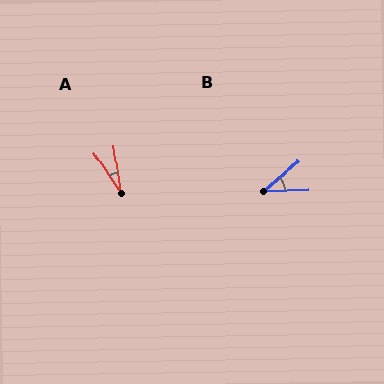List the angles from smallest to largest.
A (25°), B (40°).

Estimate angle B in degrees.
Approximately 40 degrees.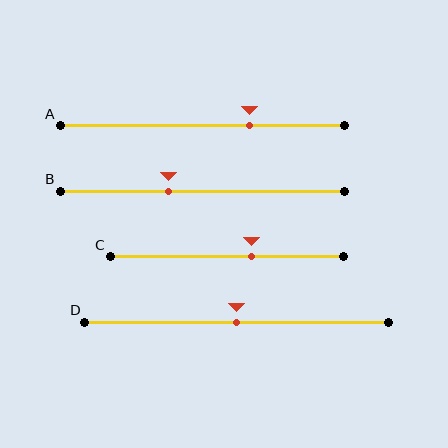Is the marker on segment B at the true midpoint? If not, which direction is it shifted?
No, the marker on segment B is shifted to the left by about 12% of the segment length.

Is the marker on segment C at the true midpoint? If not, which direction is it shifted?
No, the marker on segment C is shifted to the right by about 11% of the segment length.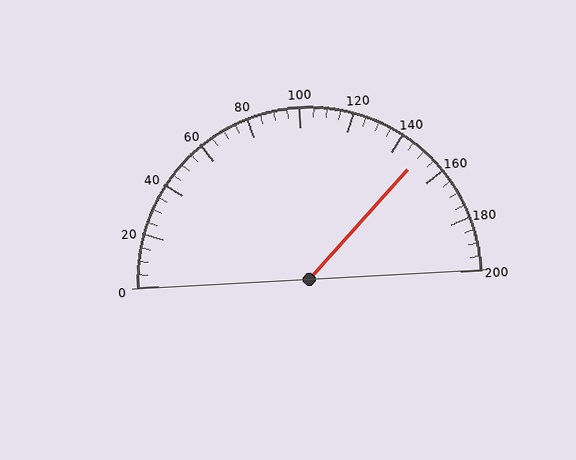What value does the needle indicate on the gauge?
The needle indicates approximately 150.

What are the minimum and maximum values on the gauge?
The gauge ranges from 0 to 200.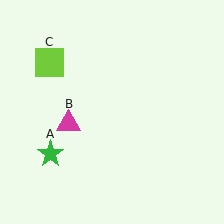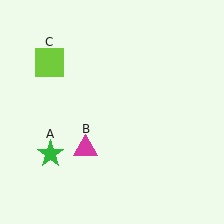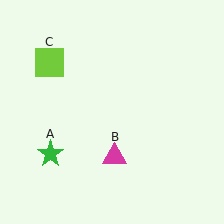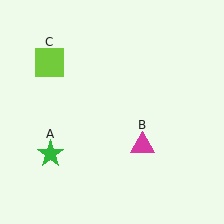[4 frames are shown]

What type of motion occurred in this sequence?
The magenta triangle (object B) rotated counterclockwise around the center of the scene.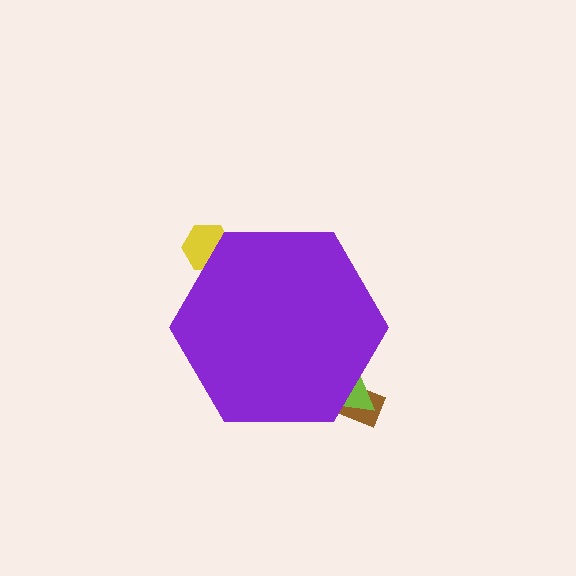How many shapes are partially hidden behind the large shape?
3 shapes are partially hidden.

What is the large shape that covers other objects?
A purple hexagon.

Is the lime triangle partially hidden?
Yes, the lime triangle is partially hidden behind the purple hexagon.